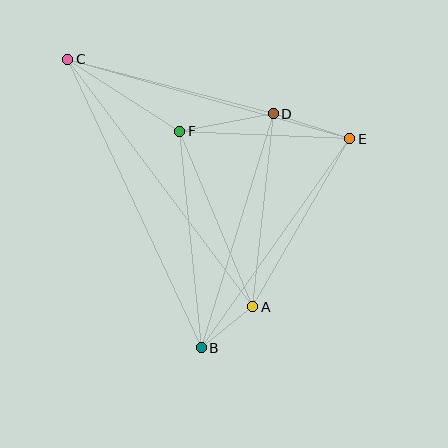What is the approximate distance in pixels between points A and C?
The distance between A and C is approximately 309 pixels.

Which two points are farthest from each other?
Points B and C are farthest from each other.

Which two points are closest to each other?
Points A and B are closest to each other.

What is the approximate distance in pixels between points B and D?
The distance between B and D is approximately 245 pixels.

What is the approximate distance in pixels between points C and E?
The distance between C and E is approximately 293 pixels.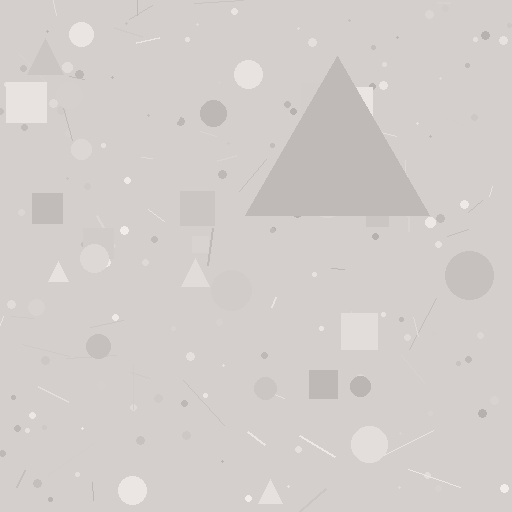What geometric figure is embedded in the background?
A triangle is embedded in the background.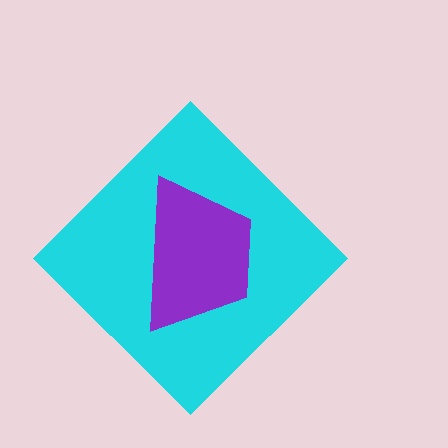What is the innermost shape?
The purple trapezoid.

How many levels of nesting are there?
2.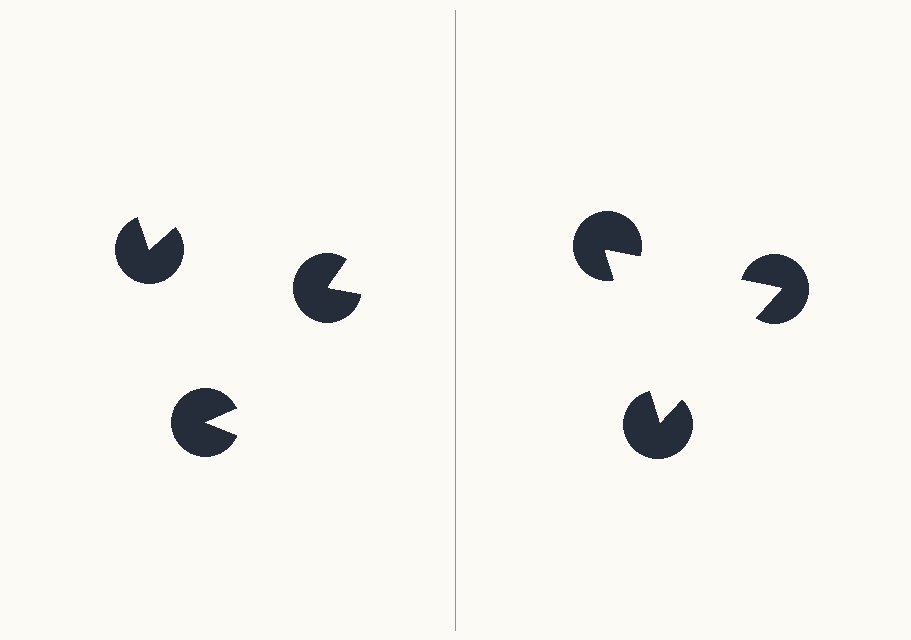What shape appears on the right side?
An illusory triangle.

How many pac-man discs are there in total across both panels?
6 — 3 on each side.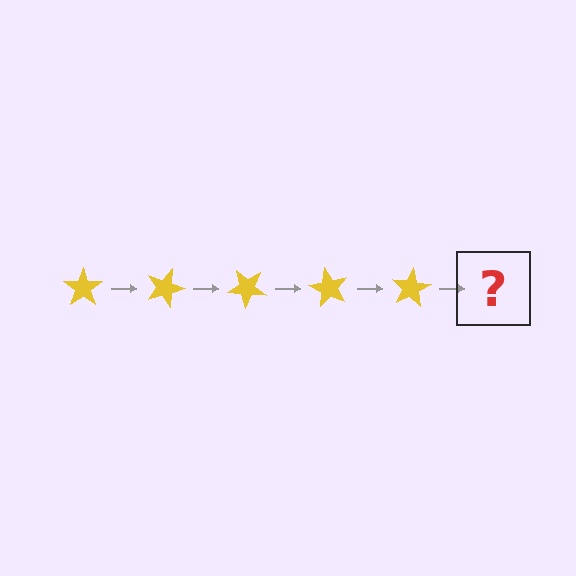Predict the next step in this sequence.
The next step is a yellow star rotated 100 degrees.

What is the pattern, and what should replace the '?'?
The pattern is that the star rotates 20 degrees each step. The '?' should be a yellow star rotated 100 degrees.